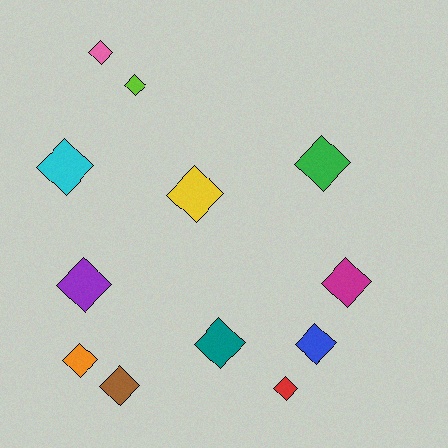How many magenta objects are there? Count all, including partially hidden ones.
There is 1 magenta object.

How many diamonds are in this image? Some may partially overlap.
There are 12 diamonds.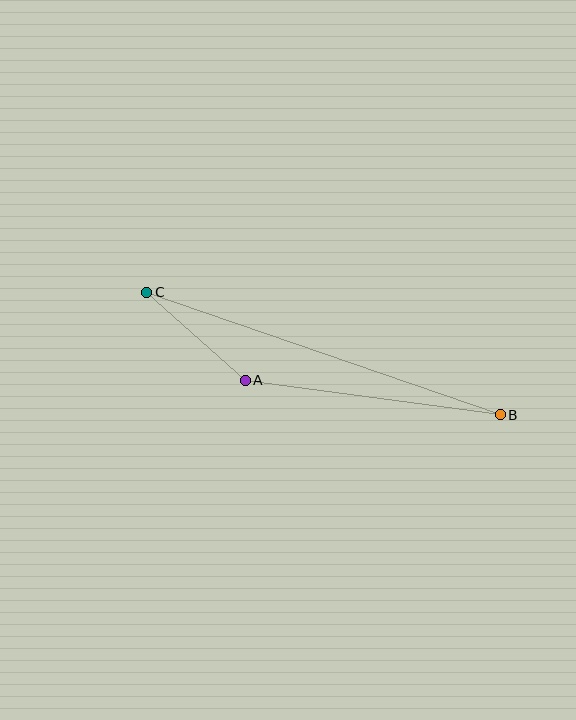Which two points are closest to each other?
Points A and C are closest to each other.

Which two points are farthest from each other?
Points B and C are farthest from each other.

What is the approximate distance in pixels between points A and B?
The distance between A and B is approximately 258 pixels.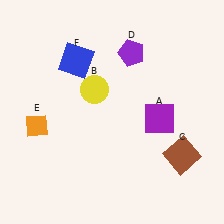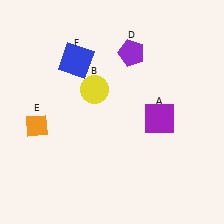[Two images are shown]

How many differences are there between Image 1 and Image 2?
There is 1 difference between the two images.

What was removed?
The brown square (C) was removed in Image 2.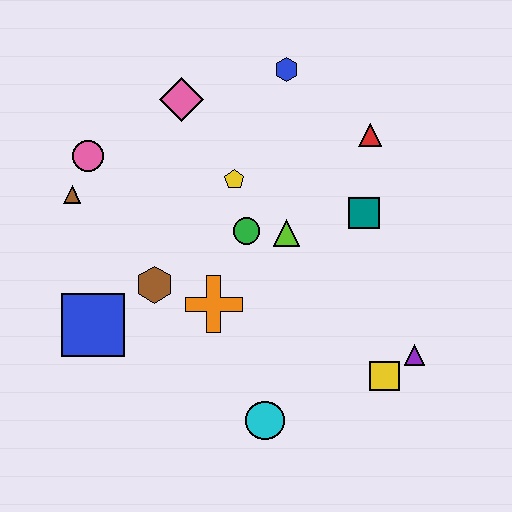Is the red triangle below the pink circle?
No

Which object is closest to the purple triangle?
The yellow square is closest to the purple triangle.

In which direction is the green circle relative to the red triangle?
The green circle is to the left of the red triangle.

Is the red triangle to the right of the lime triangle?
Yes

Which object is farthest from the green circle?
The purple triangle is farthest from the green circle.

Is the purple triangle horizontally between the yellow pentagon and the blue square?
No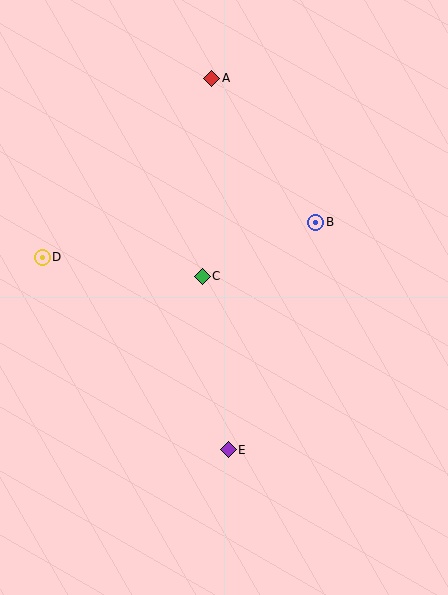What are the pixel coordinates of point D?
Point D is at (42, 257).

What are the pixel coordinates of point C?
Point C is at (202, 277).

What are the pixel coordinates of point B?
Point B is at (316, 222).